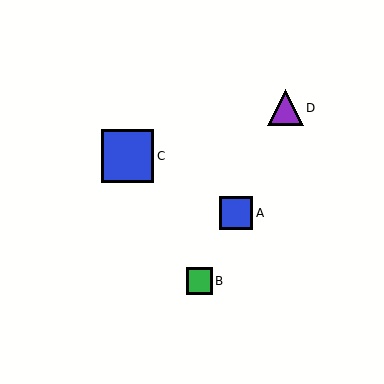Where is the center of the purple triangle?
The center of the purple triangle is at (285, 108).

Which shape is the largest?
The blue square (labeled C) is the largest.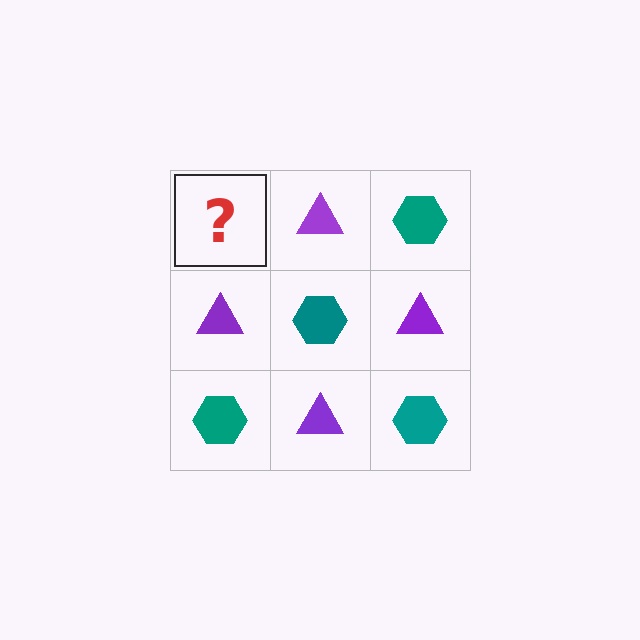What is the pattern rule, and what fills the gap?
The rule is that it alternates teal hexagon and purple triangle in a checkerboard pattern. The gap should be filled with a teal hexagon.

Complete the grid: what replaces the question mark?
The question mark should be replaced with a teal hexagon.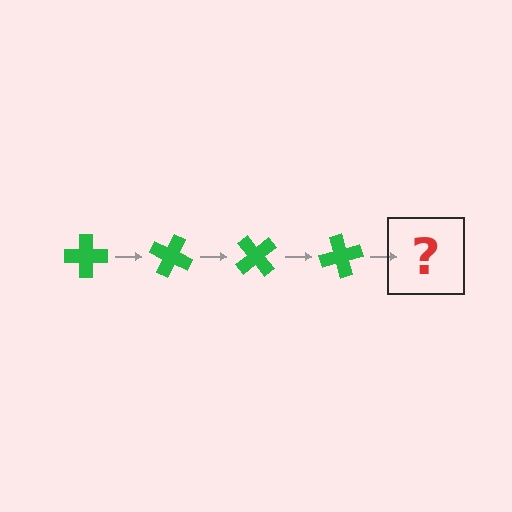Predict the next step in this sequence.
The next step is a green cross rotated 100 degrees.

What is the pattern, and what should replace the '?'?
The pattern is that the cross rotates 25 degrees each step. The '?' should be a green cross rotated 100 degrees.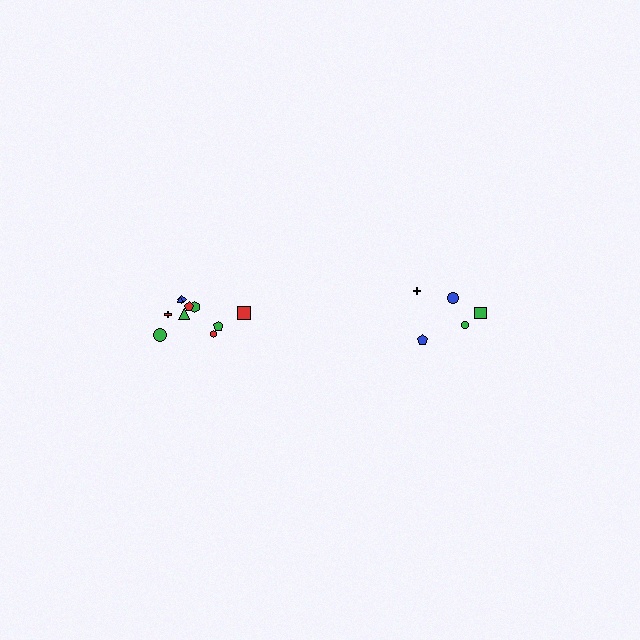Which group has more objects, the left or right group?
The left group.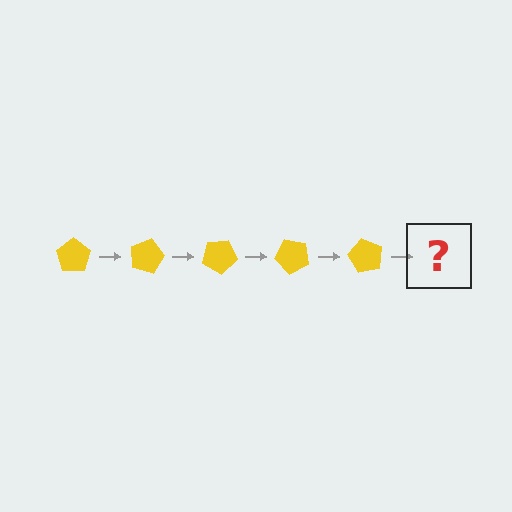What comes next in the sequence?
The next element should be a yellow pentagon rotated 75 degrees.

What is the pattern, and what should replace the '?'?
The pattern is that the pentagon rotates 15 degrees each step. The '?' should be a yellow pentagon rotated 75 degrees.